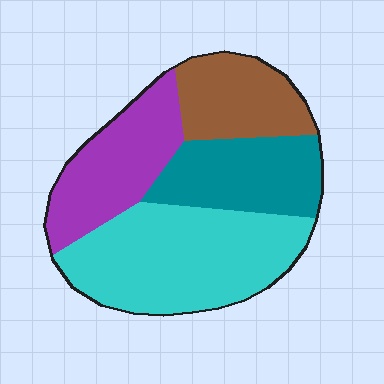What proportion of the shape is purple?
Purple covers roughly 20% of the shape.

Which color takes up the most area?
Cyan, at roughly 40%.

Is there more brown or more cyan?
Cyan.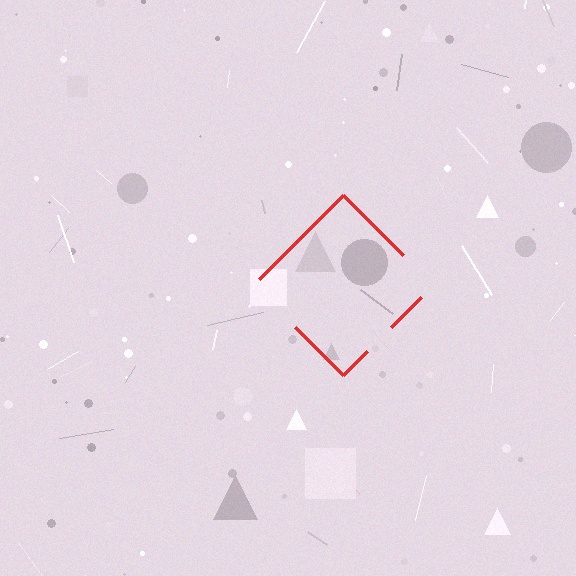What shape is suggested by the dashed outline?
The dashed outline suggests a diamond.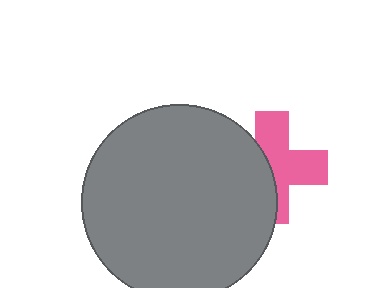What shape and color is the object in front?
The object in front is a gray circle.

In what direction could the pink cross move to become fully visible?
The pink cross could move right. That would shift it out from behind the gray circle entirely.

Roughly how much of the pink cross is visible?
About half of it is visible (roughly 57%).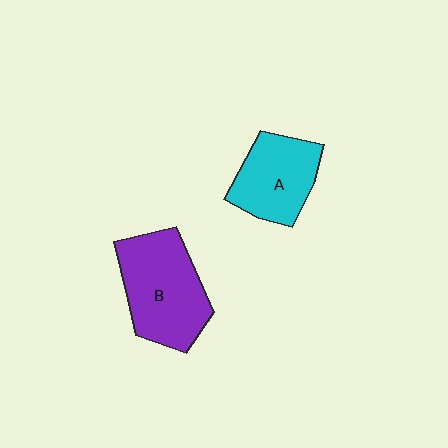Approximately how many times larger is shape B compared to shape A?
Approximately 1.3 times.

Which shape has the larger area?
Shape B (purple).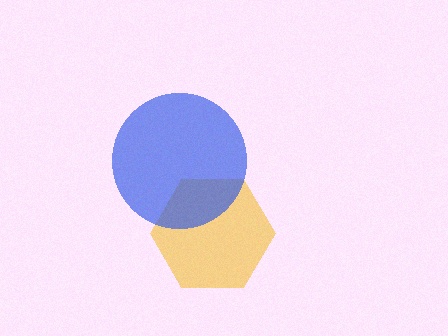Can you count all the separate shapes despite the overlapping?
Yes, there are 2 separate shapes.